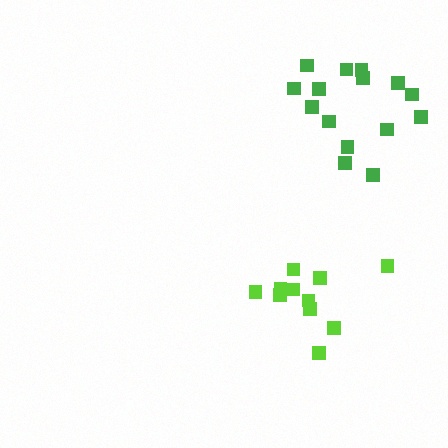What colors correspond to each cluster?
The clusters are colored: lime, green.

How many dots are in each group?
Group 1: 11 dots, Group 2: 15 dots (26 total).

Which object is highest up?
The green cluster is topmost.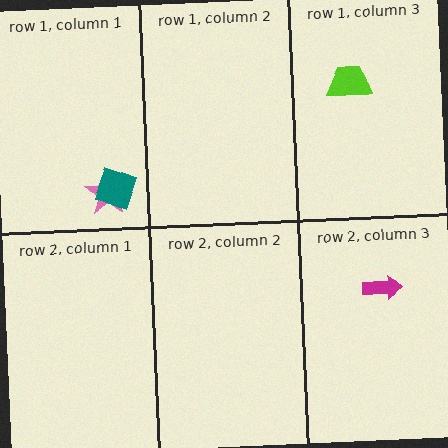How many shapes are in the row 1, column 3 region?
1.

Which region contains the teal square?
The row 1, column 1 region.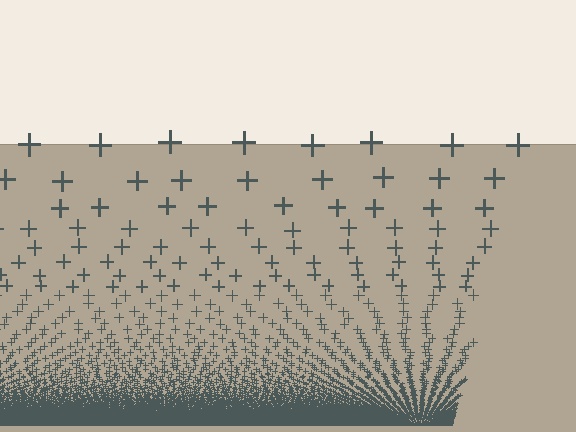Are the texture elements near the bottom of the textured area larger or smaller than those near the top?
Smaller. The gradient is inverted — elements near the bottom are smaller and denser.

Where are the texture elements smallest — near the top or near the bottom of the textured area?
Near the bottom.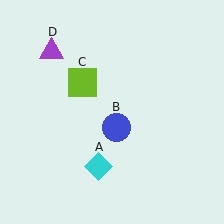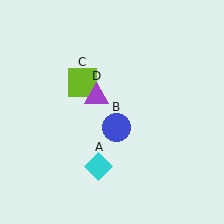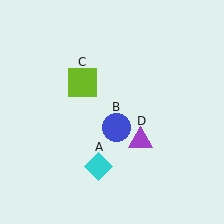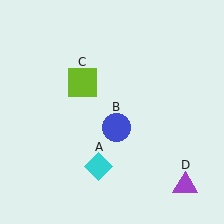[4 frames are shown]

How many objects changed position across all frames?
1 object changed position: purple triangle (object D).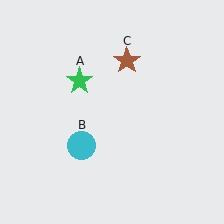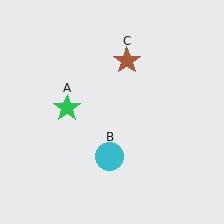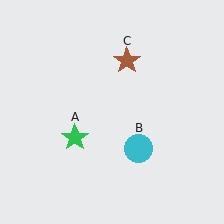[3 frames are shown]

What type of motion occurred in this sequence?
The green star (object A), cyan circle (object B) rotated counterclockwise around the center of the scene.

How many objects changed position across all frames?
2 objects changed position: green star (object A), cyan circle (object B).